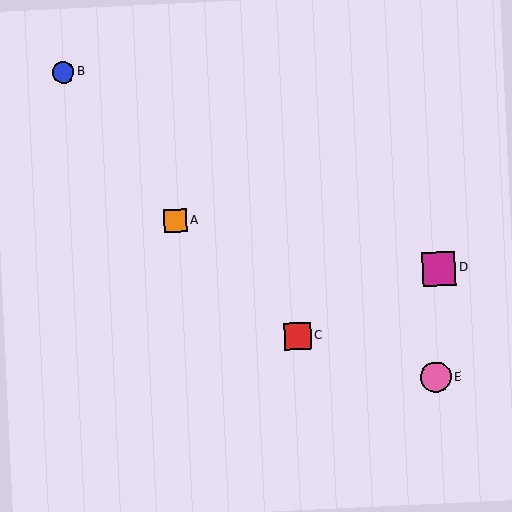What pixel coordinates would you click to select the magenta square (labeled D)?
Click at (439, 269) to select the magenta square D.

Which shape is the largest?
The magenta square (labeled D) is the largest.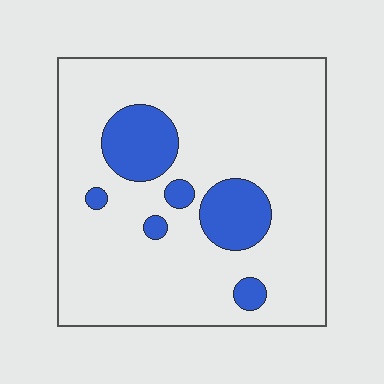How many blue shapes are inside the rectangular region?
6.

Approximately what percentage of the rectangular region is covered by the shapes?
Approximately 15%.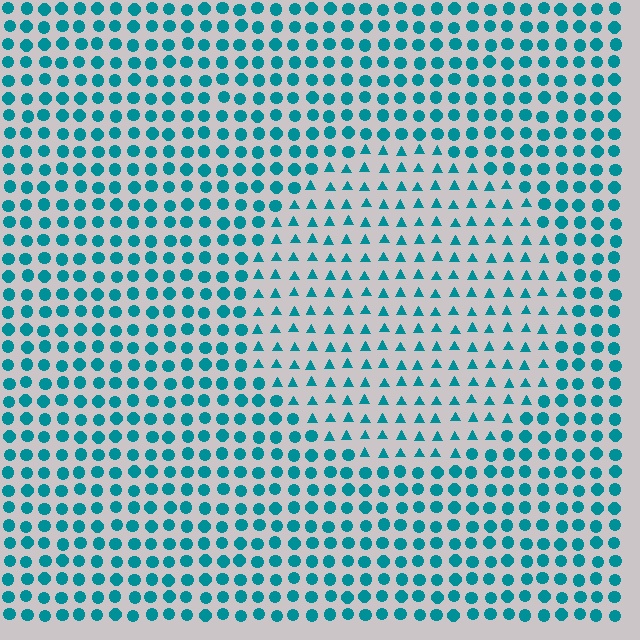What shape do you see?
I see a circle.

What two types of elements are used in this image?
The image uses triangles inside the circle region and circles outside it.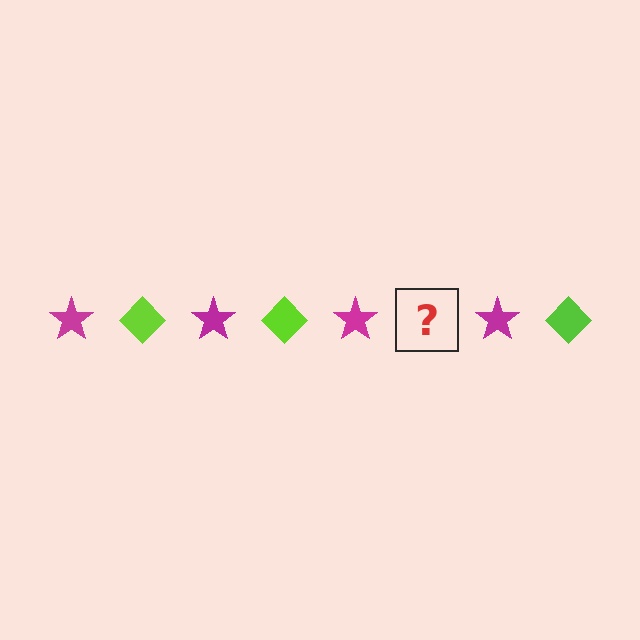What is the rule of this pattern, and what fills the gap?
The rule is that the pattern alternates between magenta star and lime diamond. The gap should be filled with a lime diamond.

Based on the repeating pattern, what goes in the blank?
The blank should be a lime diamond.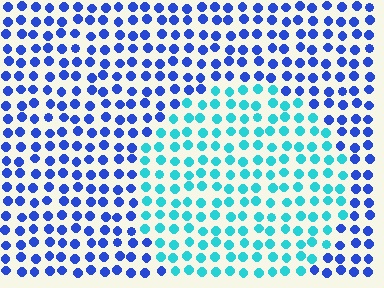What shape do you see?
I see a circle.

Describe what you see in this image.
The image is filled with small blue elements in a uniform arrangement. A circle-shaped region is visible where the elements are tinted to a slightly different hue, forming a subtle color boundary.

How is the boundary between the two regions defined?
The boundary is defined purely by a slight shift in hue (about 48 degrees). Spacing, size, and orientation are identical on both sides.